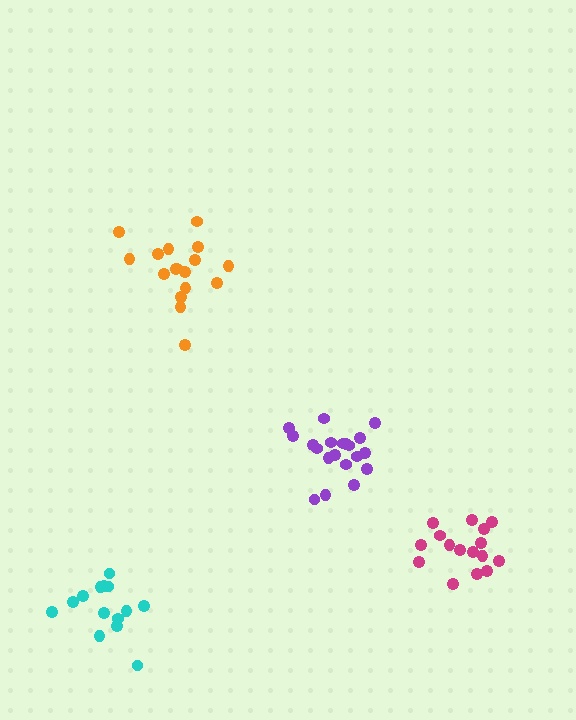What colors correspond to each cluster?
The clusters are colored: orange, magenta, cyan, purple.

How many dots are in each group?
Group 1: 17 dots, Group 2: 16 dots, Group 3: 14 dots, Group 4: 20 dots (67 total).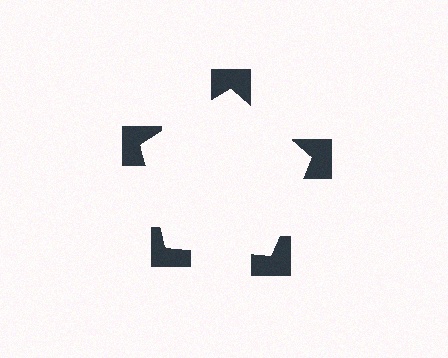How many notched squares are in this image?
There are 5 — one at each vertex of the illusory pentagon.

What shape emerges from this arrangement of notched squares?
An illusory pentagon — its edges are inferred from the aligned wedge cuts in the notched squares, not physically drawn.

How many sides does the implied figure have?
5 sides.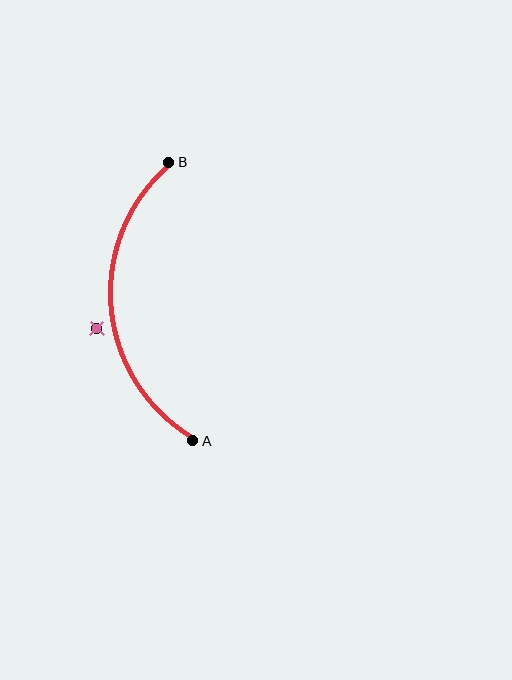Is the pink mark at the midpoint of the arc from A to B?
No — the pink mark does not lie on the arc at all. It sits slightly outside the curve.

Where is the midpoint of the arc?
The arc midpoint is the point on the curve farthest from the straight line joining A and B. It sits to the left of that line.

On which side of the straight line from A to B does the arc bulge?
The arc bulges to the left of the straight line connecting A and B.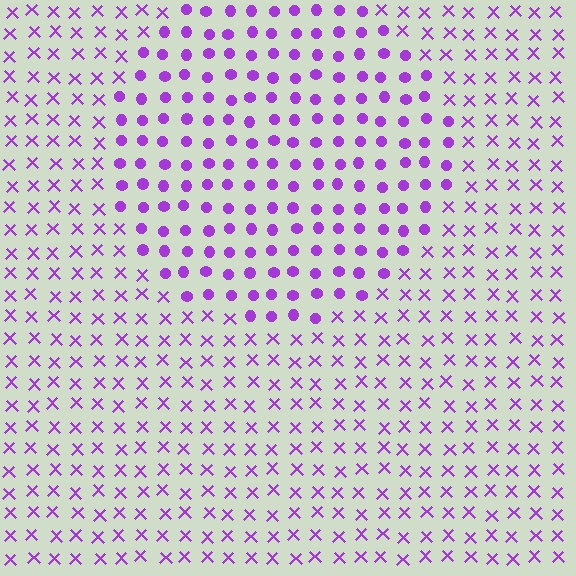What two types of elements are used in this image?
The image uses circles inside the circle region and X marks outside it.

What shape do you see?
I see a circle.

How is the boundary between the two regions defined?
The boundary is defined by a change in element shape: circles inside vs. X marks outside. All elements share the same color and spacing.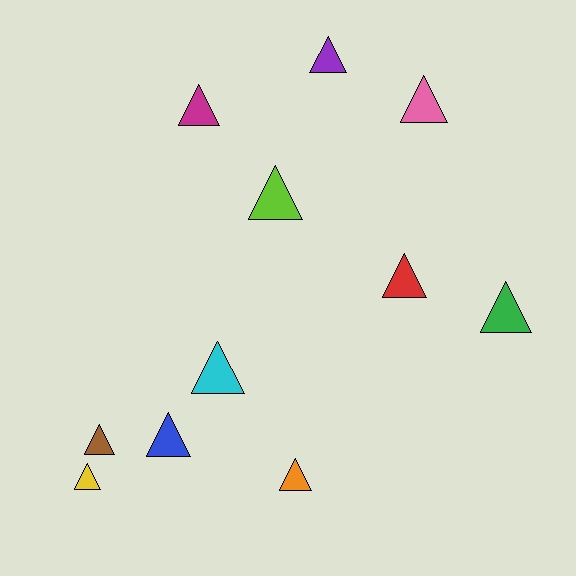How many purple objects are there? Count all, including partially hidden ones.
There is 1 purple object.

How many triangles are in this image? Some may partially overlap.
There are 11 triangles.